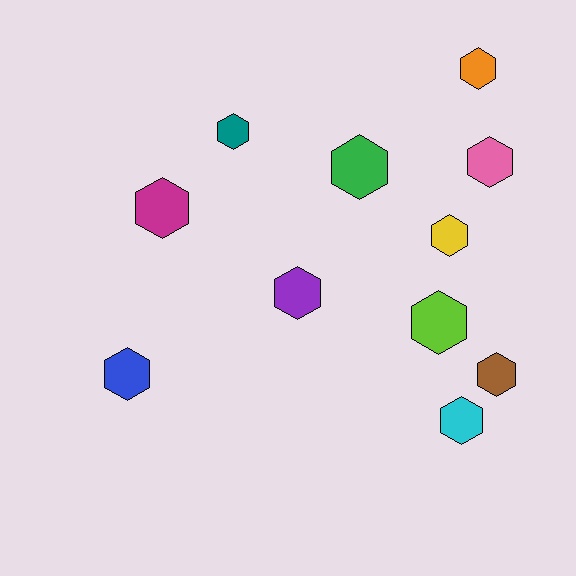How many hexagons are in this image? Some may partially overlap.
There are 11 hexagons.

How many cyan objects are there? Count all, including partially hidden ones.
There is 1 cyan object.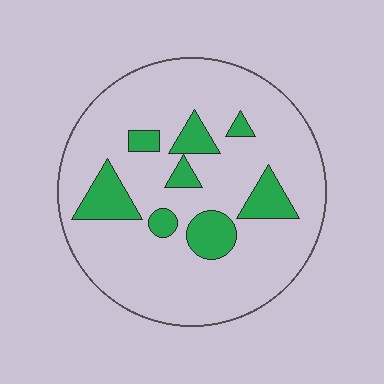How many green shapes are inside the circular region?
8.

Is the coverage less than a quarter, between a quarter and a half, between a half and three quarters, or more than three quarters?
Less than a quarter.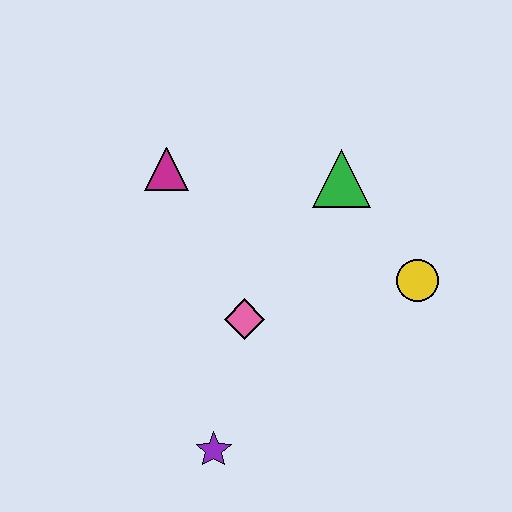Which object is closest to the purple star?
The pink diamond is closest to the purple star.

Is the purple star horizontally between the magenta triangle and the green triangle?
Yes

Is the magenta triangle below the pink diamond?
No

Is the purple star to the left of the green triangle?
Yes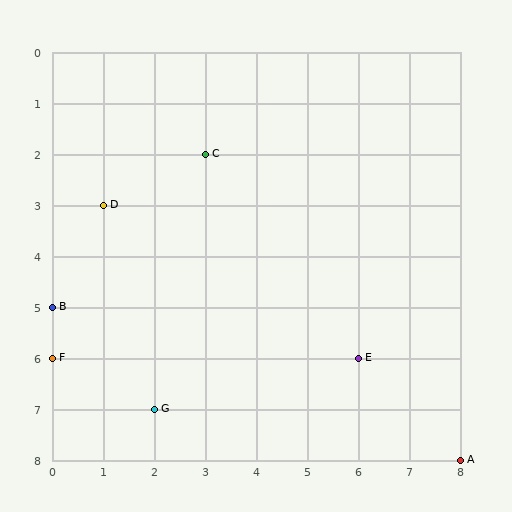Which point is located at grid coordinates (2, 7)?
Point G is at (2, 7).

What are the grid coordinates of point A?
Point A is at grid coordinates (8, 8).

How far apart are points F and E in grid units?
Points F and E are 6 columns apart.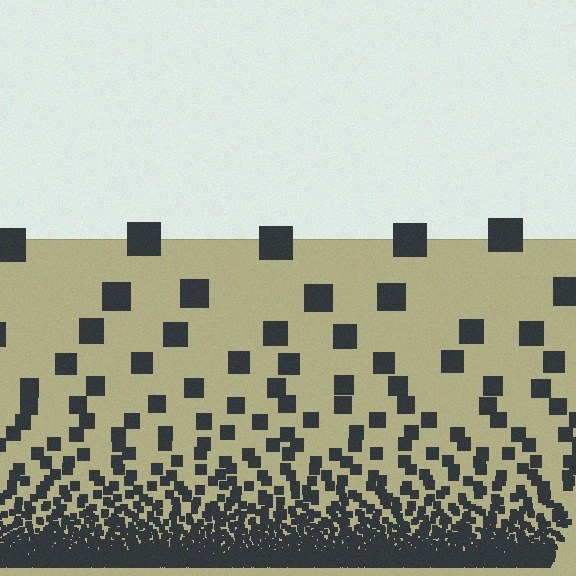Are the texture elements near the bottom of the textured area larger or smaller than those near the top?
Smaller. The gradient is inverted — elements near the bottom are smaller and denser.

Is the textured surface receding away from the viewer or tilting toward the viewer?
The surface appears to tilt toward the viewer. Texture elements get larger and sparser toward the top.